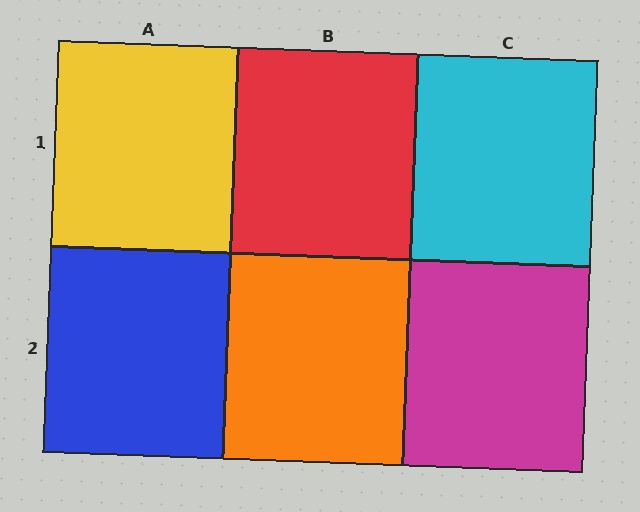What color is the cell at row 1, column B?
Red.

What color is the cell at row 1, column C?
Cyan.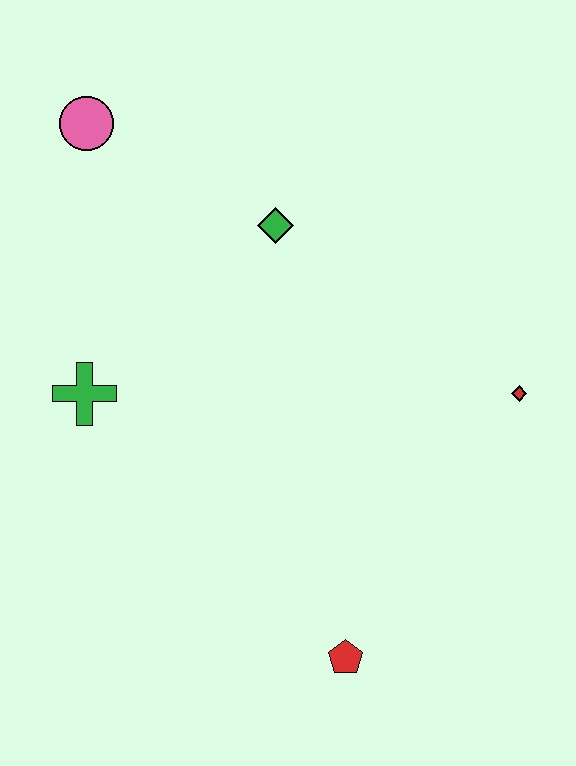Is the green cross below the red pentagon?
No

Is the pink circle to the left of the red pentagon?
Yes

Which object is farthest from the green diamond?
The red pentagon is farthest from the green diamond.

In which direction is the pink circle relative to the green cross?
The pink circle is above the green cross.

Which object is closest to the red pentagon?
The red diamond is closest to the red pentagon.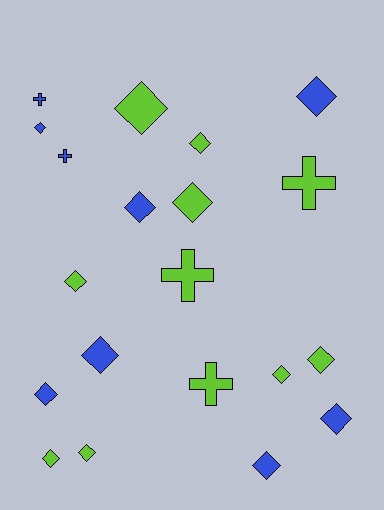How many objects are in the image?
There are 20 objects.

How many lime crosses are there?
There are 3 lime crosses.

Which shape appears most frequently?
Diamond, with 15 objects.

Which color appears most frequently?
Lime, with 11 objects.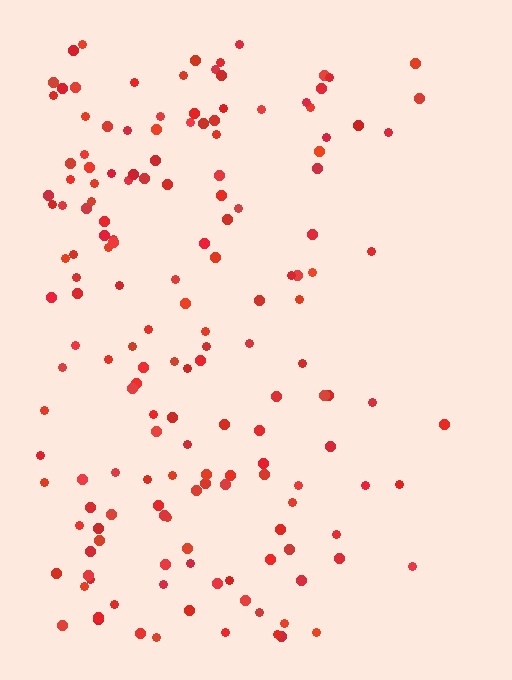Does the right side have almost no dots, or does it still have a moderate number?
Still a moderate number, just noticeably fewer than the left.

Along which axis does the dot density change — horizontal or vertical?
Horizontal.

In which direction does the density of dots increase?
From right to left, with the left side densest.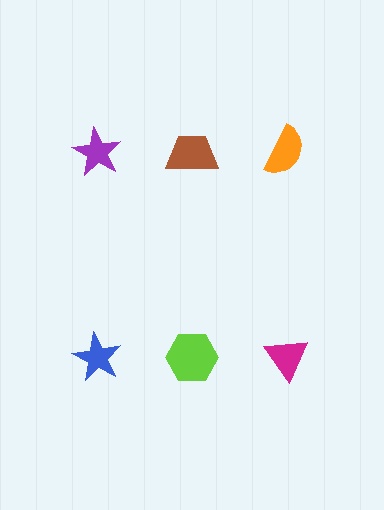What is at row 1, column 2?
A brown trapezoid.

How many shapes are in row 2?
3 shapes.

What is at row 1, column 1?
A purple star.